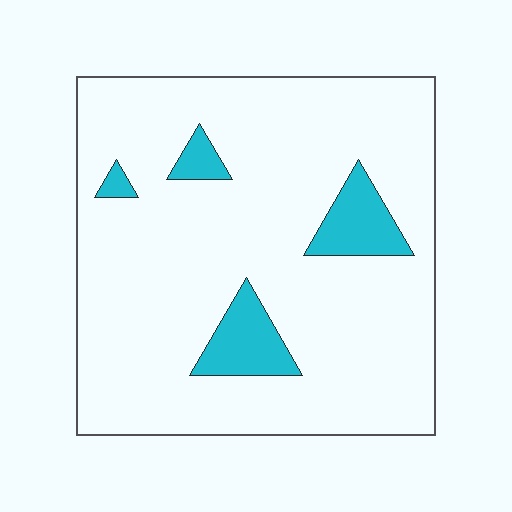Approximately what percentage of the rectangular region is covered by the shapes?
Approximately 10%.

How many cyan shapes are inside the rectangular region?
4.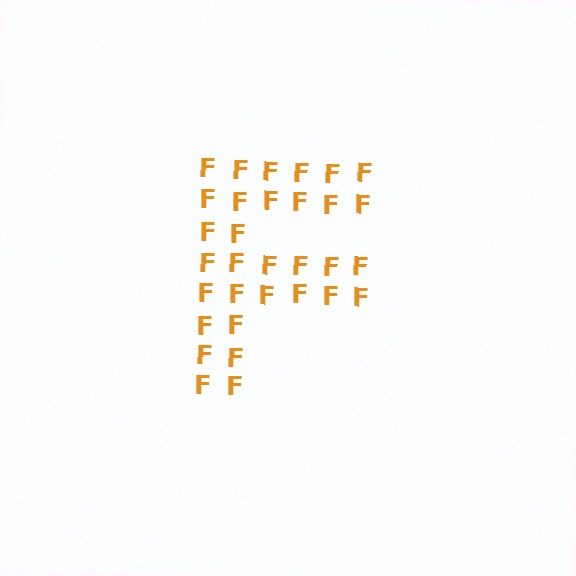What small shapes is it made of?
It is made of small letter F's.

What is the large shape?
The large shape is the letter F.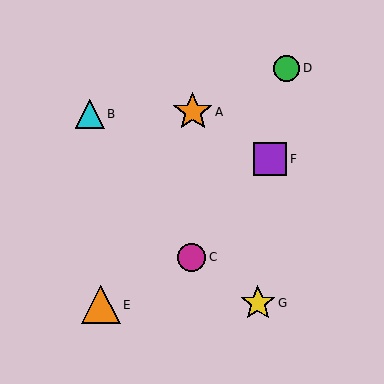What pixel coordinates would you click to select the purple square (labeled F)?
Click at (270, 159) to select the purple square F.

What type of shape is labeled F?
Shape F is a purple square.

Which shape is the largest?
The orange star (labeled A) is the largest.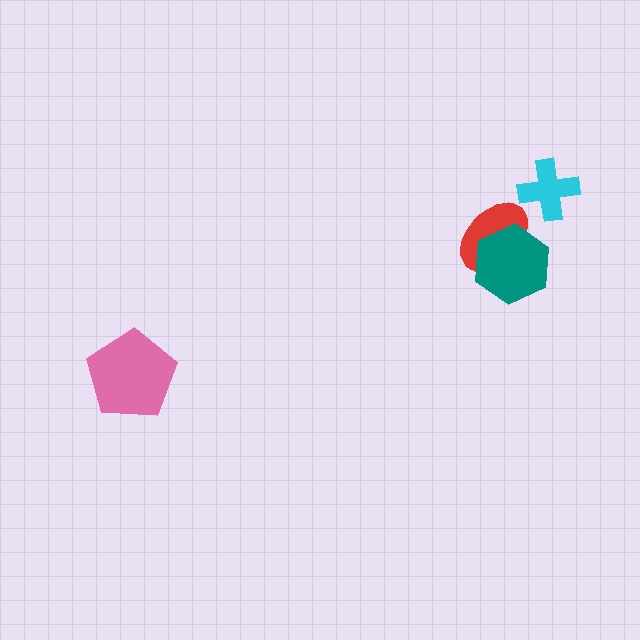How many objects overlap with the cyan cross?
0 objects overlap with the cyan cross.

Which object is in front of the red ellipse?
The teal hexagon is in front of the red ellipse.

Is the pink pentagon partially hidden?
No, no other shape covers it.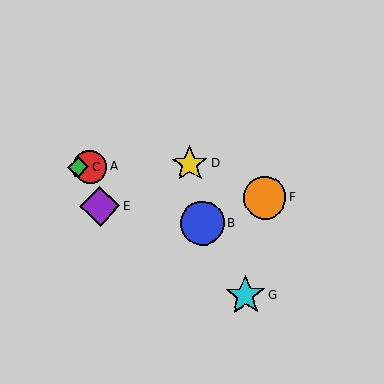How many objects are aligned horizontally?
3 objects (A, C, D) are aligned horizontally.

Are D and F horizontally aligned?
No, D is at y≈164 and F is at y≈198.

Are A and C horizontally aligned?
Yes, both are at y≈167.